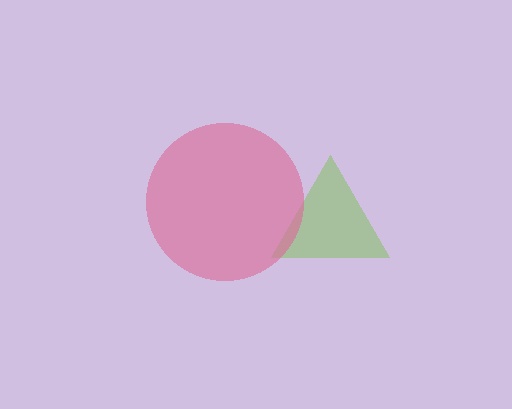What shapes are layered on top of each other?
The layered shapes are: a lime triangle, a pink circle.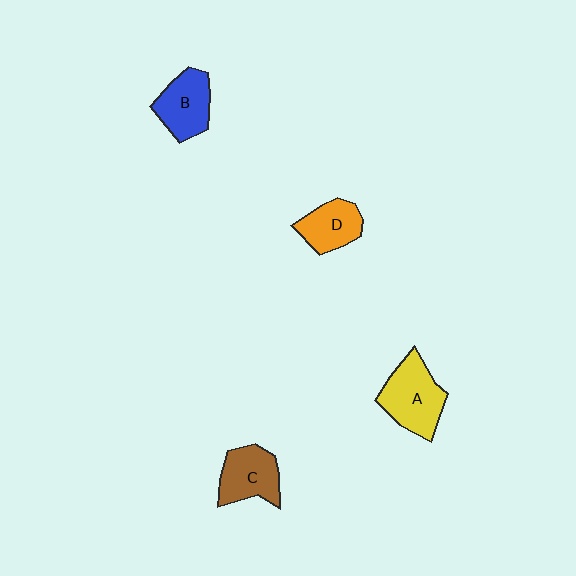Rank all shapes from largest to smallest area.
From largest to smallest: A (yellow), B (blue), C (brown), D (orange).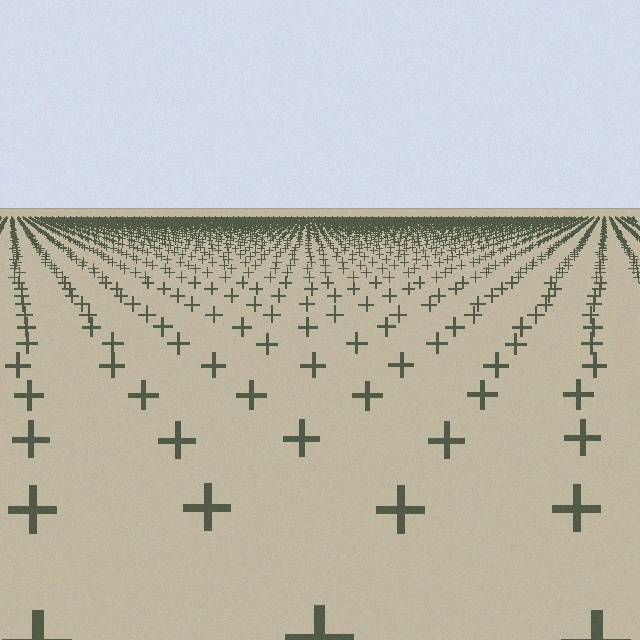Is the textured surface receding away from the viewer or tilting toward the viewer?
The surface is receding away from the viewer. Texture elements get smaller and denser toward the top.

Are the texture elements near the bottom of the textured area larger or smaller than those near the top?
Larger. Near the bottom, elements are closer to the viewer and appear at a bigger on-screen size.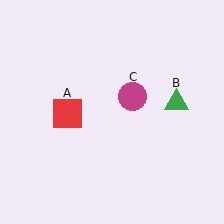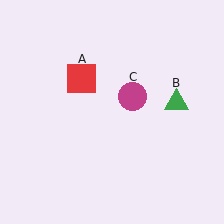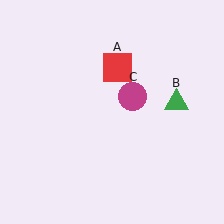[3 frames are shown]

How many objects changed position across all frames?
1 object changed position: red square (object A).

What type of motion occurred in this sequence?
The red square (object A) rotated clockwise around the center of the scene.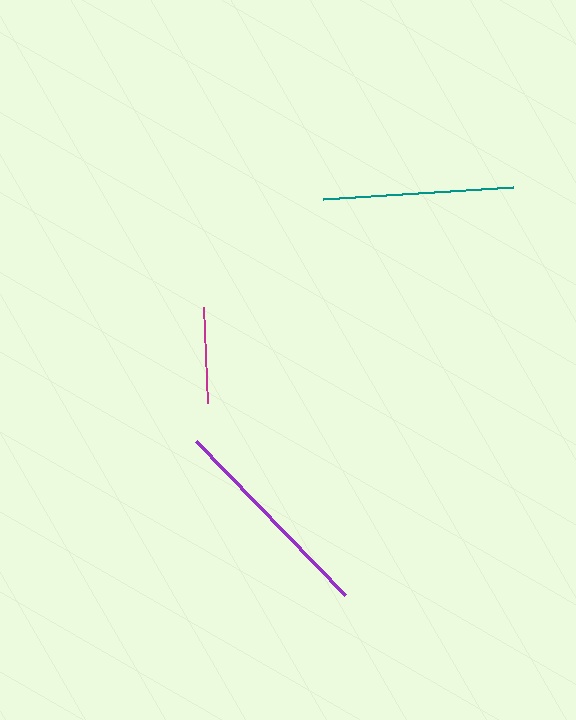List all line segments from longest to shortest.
From longest to shortest: purple, teal, magenta.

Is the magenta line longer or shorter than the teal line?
The teal line is longer than the magenta line.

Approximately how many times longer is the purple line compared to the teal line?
The purple line is approximately 1.1 times the length of the teal line.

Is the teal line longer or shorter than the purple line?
The purple line is longer than the teal line.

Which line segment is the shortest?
The magenta line is the shortest at approximately 96 pixels.